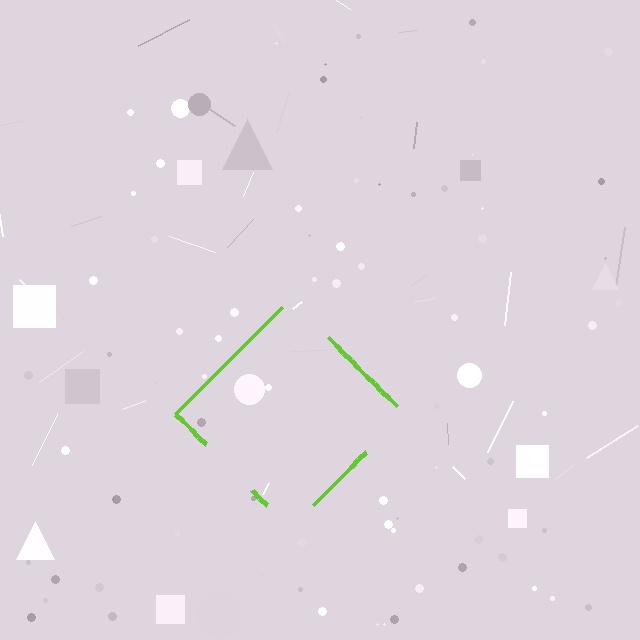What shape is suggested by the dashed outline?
The dashed outline suggests a diamond.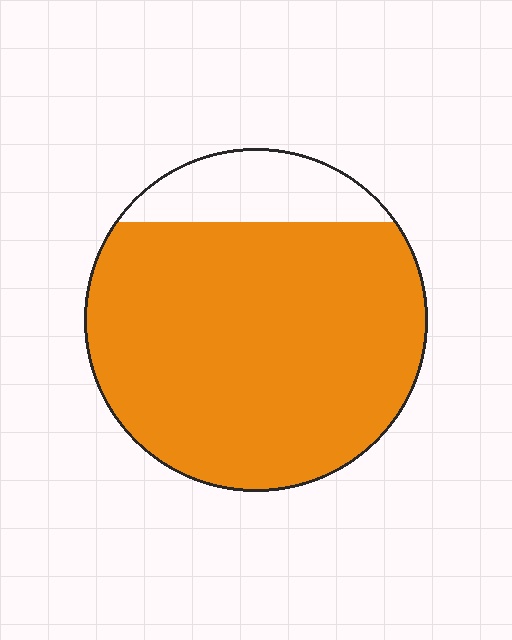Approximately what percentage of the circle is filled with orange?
Approximately 85%.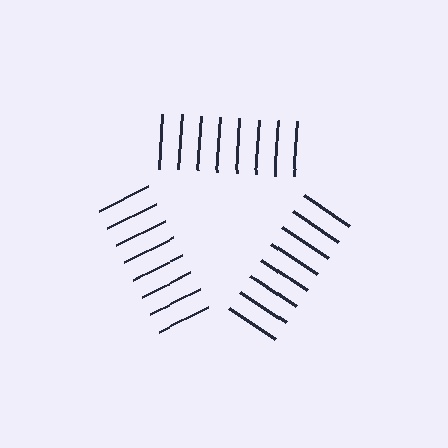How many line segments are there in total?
24 — 8 along each of the 3 edges.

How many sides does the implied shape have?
3 sides — the line-ends trace a triangle.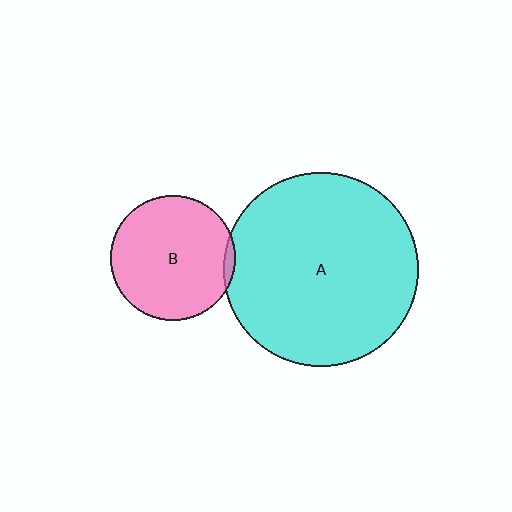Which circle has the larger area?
Circle A (cyan).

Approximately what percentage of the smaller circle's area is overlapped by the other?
Approximately 5%.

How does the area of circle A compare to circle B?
Approximately 2.4 times.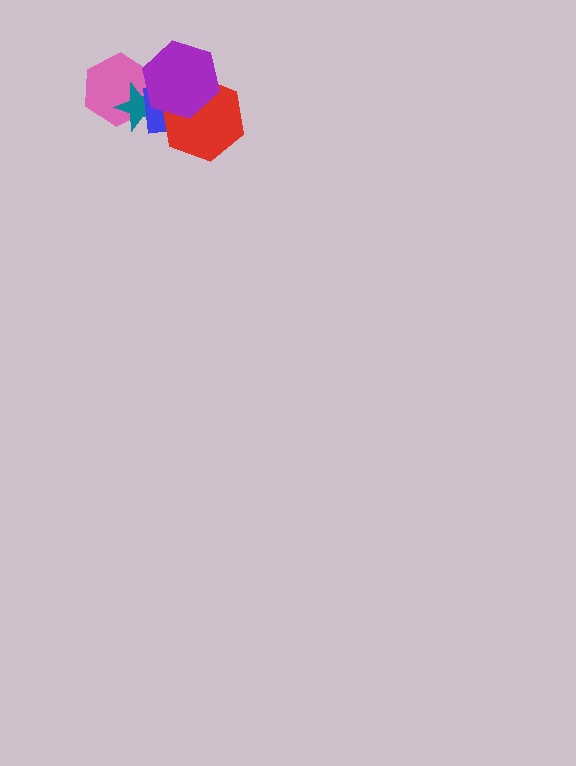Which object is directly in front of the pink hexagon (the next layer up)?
The teal star is directly in front of the pink hexagon.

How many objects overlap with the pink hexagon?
3 objects overlap with the pink hexagon.